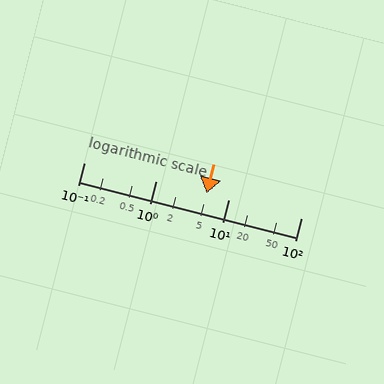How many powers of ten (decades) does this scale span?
The scale spans 3 decades, from 0.1 to 100.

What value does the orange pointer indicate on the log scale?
The pointer indicates approximately 5.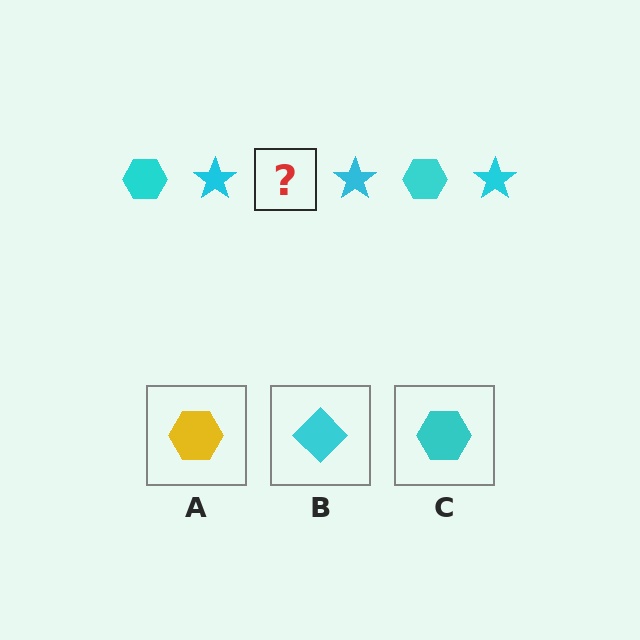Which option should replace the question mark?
Option C.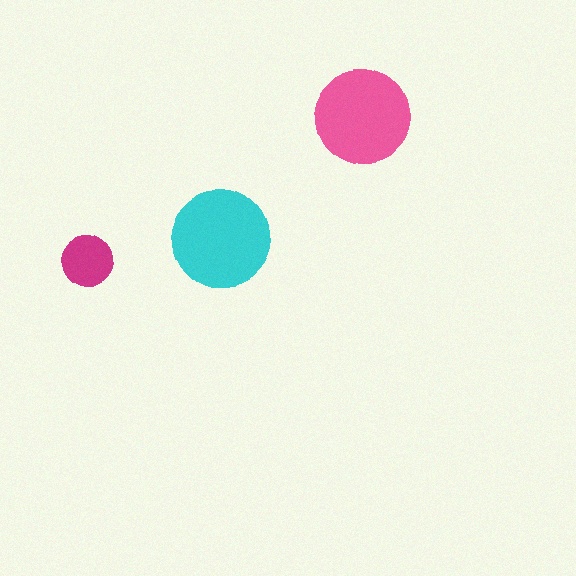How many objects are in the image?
There are 3 objects in the image.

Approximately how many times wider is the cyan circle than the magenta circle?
About 2 times wider.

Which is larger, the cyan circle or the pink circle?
The cyan one.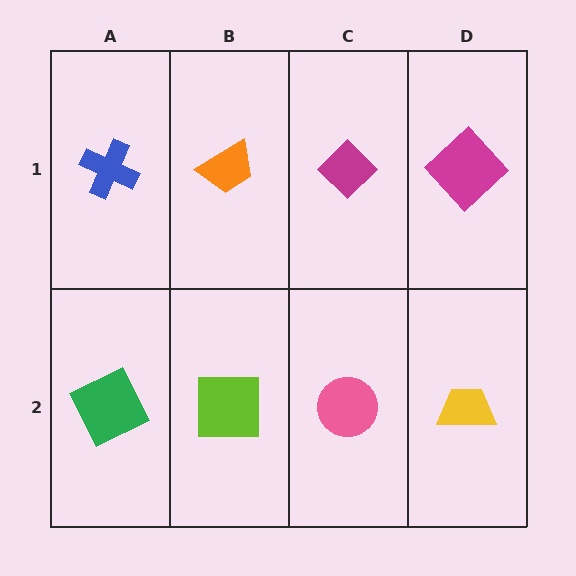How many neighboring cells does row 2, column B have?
3.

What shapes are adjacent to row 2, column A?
A blue cross (row 1, column A), a lime square (row 2, column B).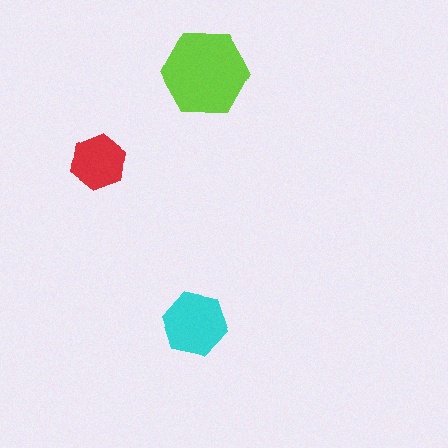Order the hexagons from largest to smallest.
the lime one, the cyan one, the red one.